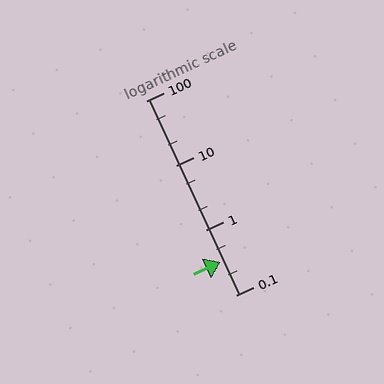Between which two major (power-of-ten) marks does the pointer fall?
The pointer is between 0.1 and 1.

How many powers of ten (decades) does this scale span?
The scale spans 3 decades, from 0.1 to 100.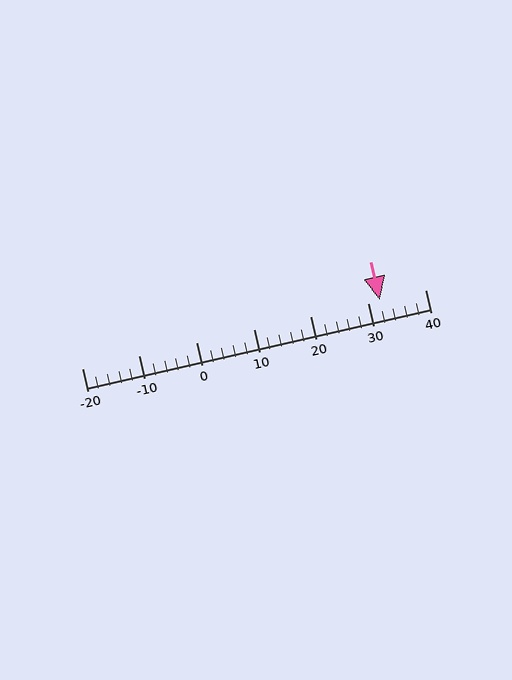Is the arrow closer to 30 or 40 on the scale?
The arrow is closer to 30.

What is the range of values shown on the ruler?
The ruler shows values from -20 to 40.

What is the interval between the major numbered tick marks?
The major tick marks are spaced 10 units apart.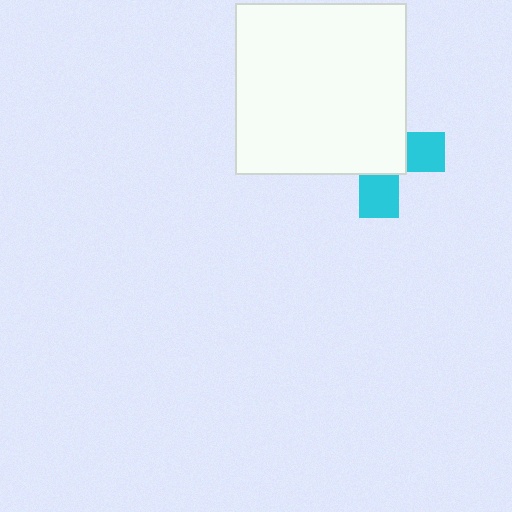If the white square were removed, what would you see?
You would see the complete cyan cross.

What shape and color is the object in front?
The object in front is a white square.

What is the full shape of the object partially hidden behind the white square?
The partially hidden object is a cyan cross.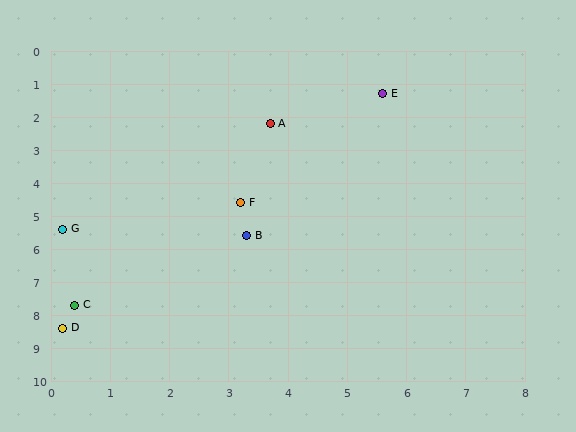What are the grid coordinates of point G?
Point G is at approximately (0.2, 5.4).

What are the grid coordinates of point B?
Point B is at approximately (3.3, 5.6).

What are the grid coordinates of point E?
Point E is at approximately (5.6, 1.3).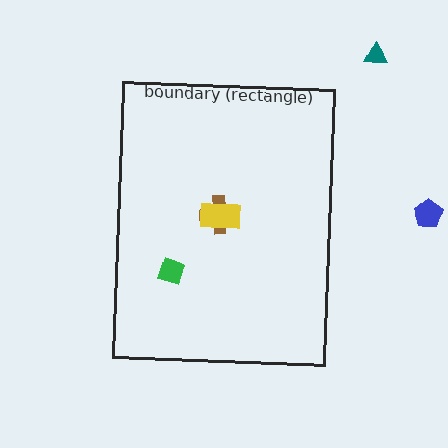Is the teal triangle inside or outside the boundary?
Outside.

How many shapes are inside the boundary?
3 inside, 2 outside.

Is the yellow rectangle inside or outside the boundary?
Inside.